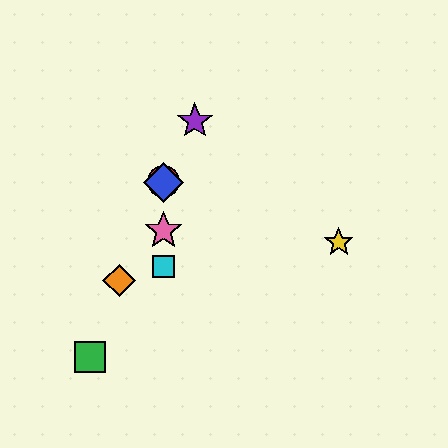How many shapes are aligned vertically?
4 shapes (the red circle, the blue diamond, the cyan square, the pink star) are aligned vertically.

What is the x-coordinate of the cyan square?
The cyan square is at x≈164.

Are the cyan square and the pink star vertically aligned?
Yes, both are at x≈164.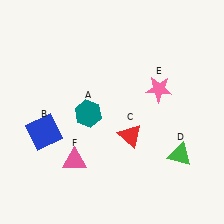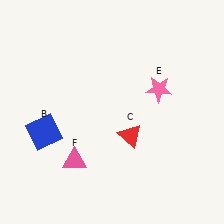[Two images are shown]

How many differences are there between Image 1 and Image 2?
There are 2 differences between the two images.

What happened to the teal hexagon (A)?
The teal hexagon (A) was removed in Image 2. It was in the bottom-left area of Image 1.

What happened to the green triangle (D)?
The green triangle (D) was removed in Image 2. It was in the bottom-right area of Image 1.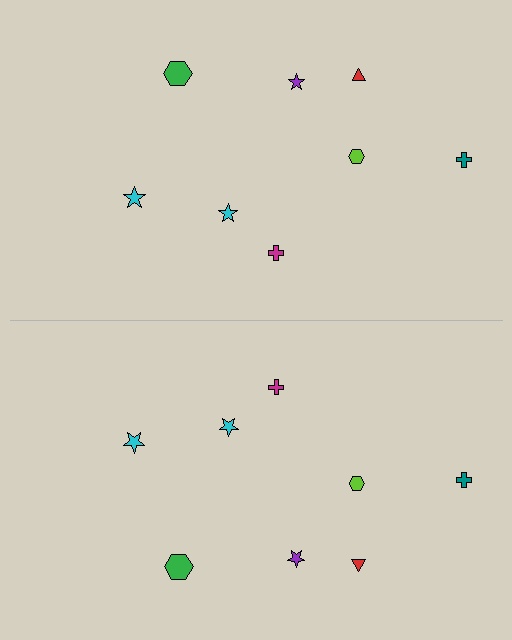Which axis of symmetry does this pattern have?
The pattern has a horizontal axis of symmetry running through the center of the image.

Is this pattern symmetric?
Yes, this pattern has bilateral (reflection) symmetry.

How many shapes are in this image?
There are 16 shapes in this image.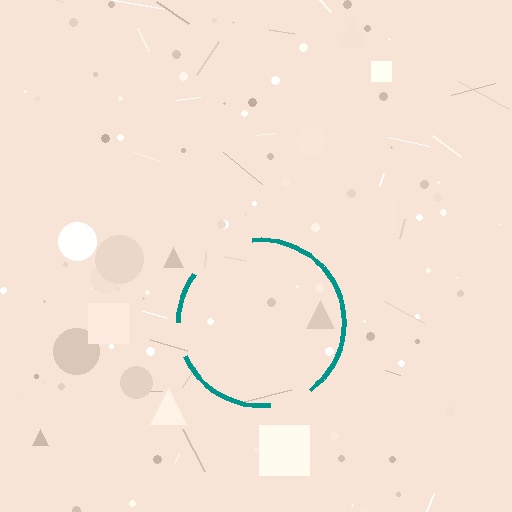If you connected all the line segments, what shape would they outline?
They would outline a circle.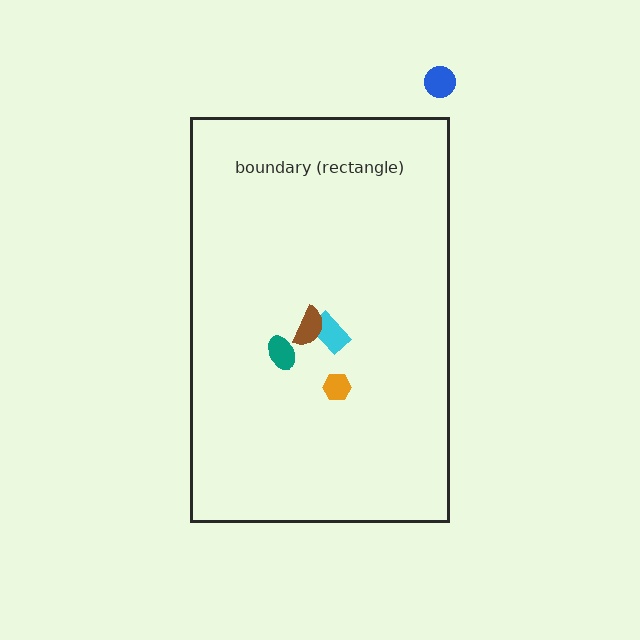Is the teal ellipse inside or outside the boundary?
Inside.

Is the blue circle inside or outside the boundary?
Outside.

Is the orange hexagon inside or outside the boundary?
Inside.